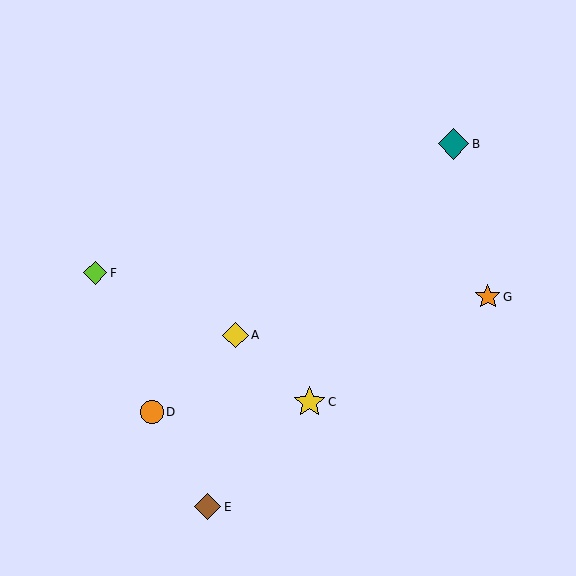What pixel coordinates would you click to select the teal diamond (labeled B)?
Click at (453, 144) to select the teal diamond B.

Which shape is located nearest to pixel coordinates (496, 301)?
The orange star (labeled G) at (488, 297) is nearest to that location.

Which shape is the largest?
The yellow star (labeled C) is the largest.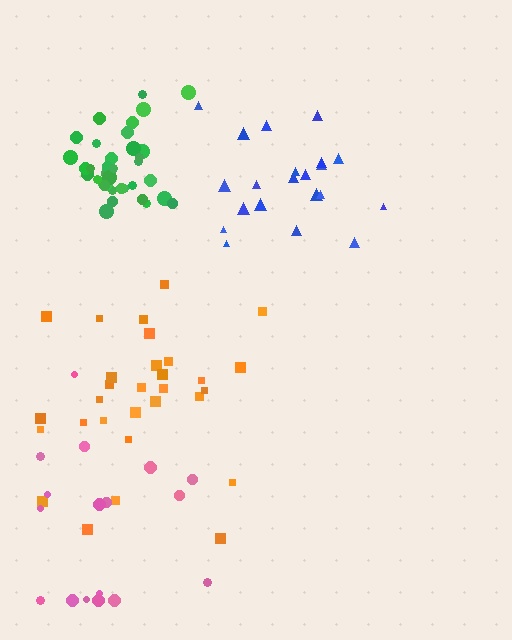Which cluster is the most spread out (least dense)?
Pink.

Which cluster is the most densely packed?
Green.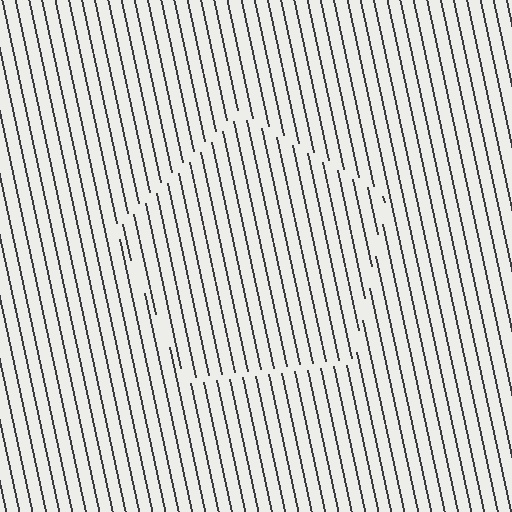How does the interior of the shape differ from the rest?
The interior of the shape contains the same grating, shifted by half a period — the contour is defined by the phase discontinuity where line-ends from the inner and outer gratings abut.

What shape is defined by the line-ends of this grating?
An illusory pentagon. The interior of the shape contains the same grating, shifted by half a period — the contour is defined by the phase discontinuity where line-ends from the inner and outer gratings abut.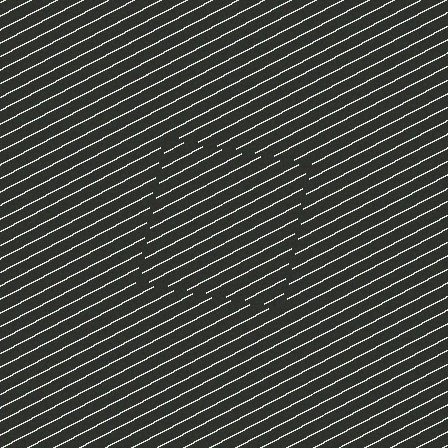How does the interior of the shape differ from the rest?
The interior of the shape contains the same grating, shifted by half a period — the contour is defined by the phase discontinuity where line-ends from the inner and outer gratings abut.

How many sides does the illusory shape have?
4 sides — the line-ends trace a square.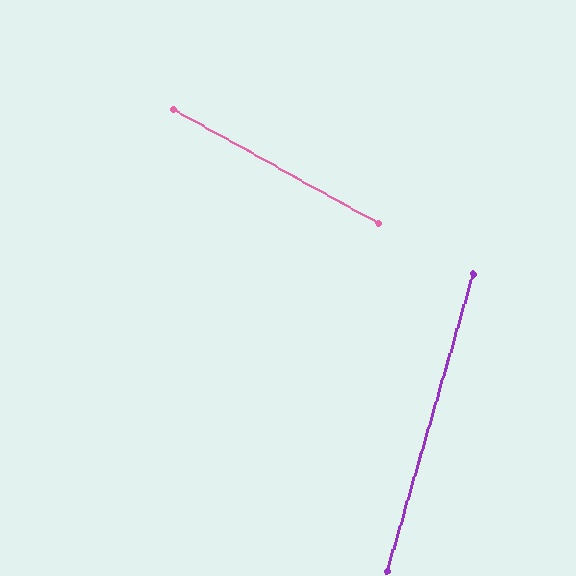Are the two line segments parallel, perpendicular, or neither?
Neither parallel nor perpendicular — they differ by about 77°.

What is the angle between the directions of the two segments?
Approximately 77 degrees.